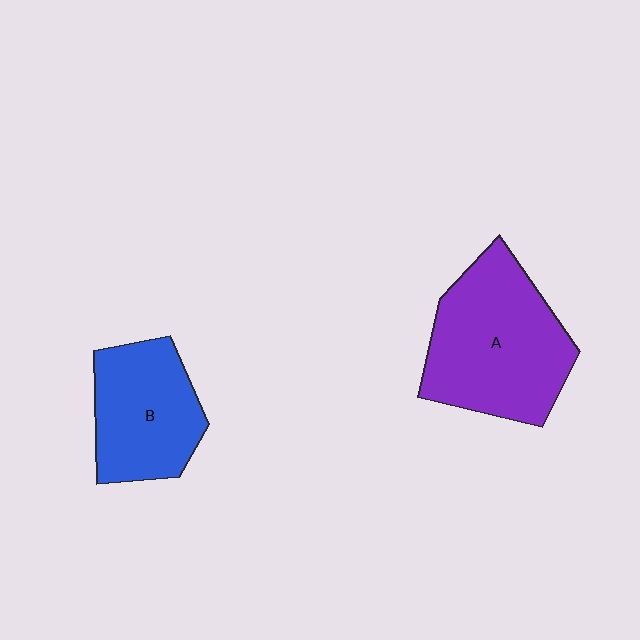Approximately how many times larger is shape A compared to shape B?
Approximately 1.4 times.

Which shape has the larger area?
Shape A (purple).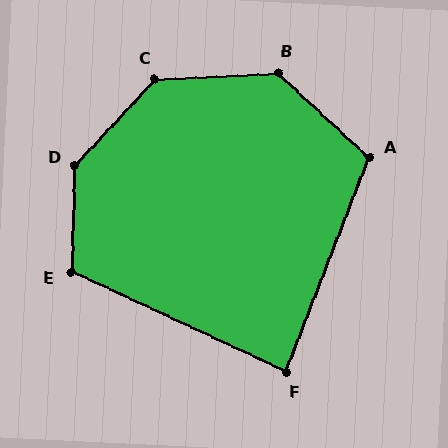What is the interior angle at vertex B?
Approximately 134 degrees (obtuse).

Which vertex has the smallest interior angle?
F, at approximately 86 degrees.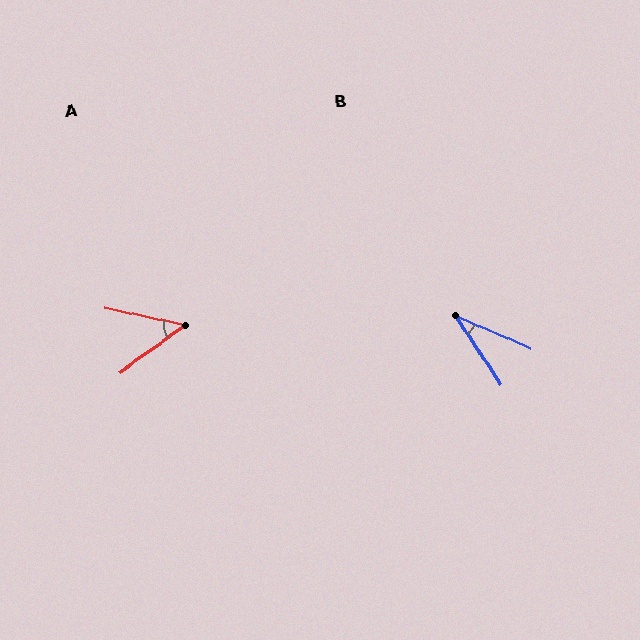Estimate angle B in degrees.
Approximately 33 degrees.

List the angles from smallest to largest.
B (33°), A (48°).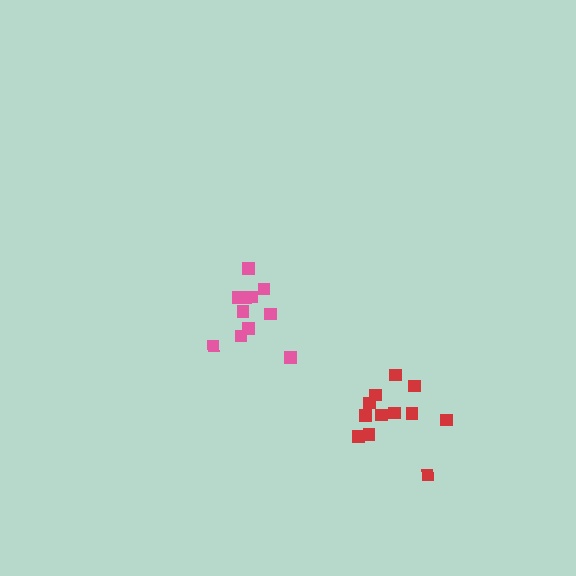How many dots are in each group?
Group 1: 12 dots, Group 2: 12 dots (24 total).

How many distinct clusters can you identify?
There are 2 distinct clusters.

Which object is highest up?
The pink cluster is topmost.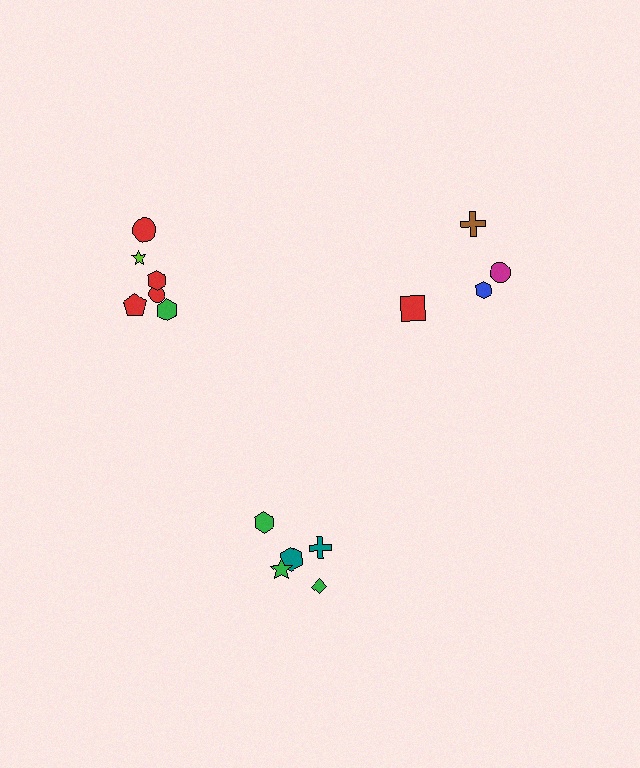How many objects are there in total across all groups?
There are 15 objects.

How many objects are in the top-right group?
There are 4 objects.